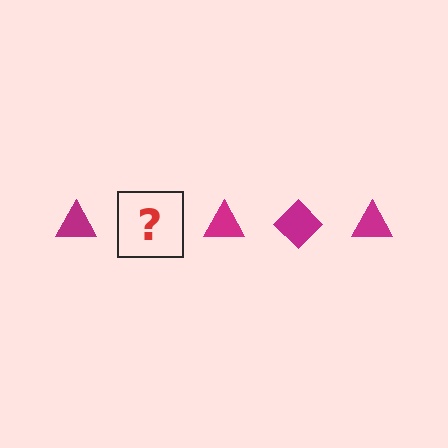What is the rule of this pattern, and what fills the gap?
The rule is that the pattern cycles through triangle, diamond shapes in magenta. The gap should be filled with a magenta diamond.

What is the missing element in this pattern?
The missing element is a magenta diamond.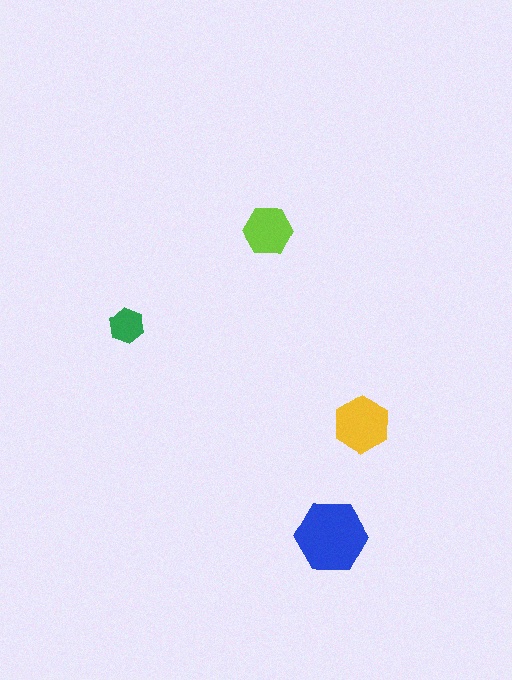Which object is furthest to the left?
The green hexagon is leftmost.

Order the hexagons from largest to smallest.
the blue one, the yellow one, the lime one, the green one.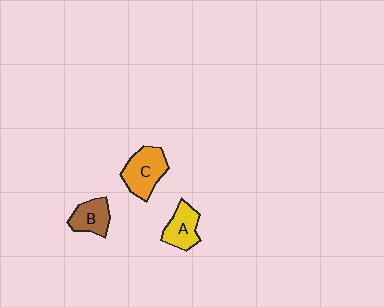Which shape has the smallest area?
Shape B (brown).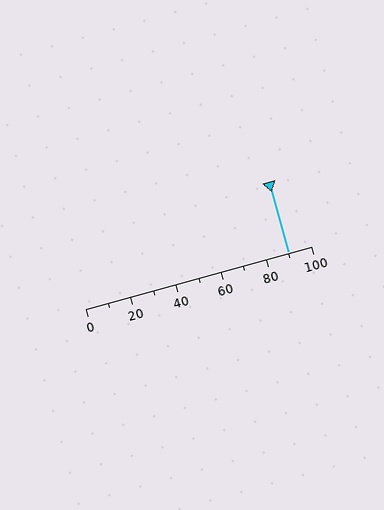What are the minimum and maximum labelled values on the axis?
The axis runs from 0 to 100.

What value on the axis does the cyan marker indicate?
The marker indicates approximately 90.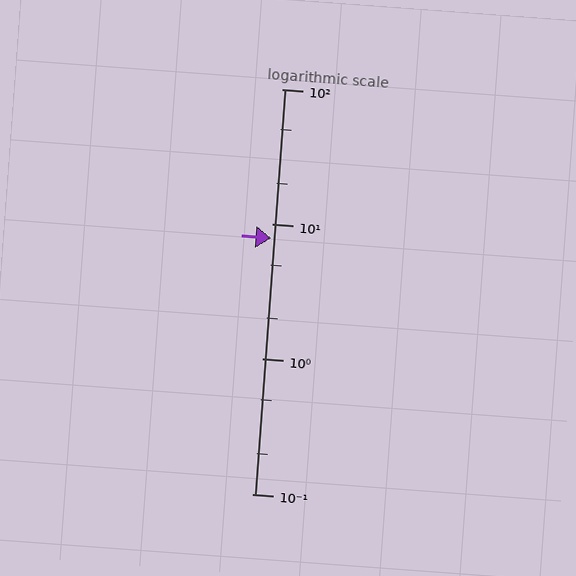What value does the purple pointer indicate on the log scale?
The pointer indicates approximately 7.9.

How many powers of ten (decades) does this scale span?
The scale spans 3 decades, from 0.1 to 100.